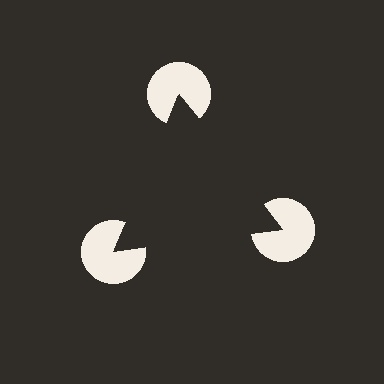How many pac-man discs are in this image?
There are 3 — one at each vertex of the illusory triangle.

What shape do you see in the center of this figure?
An illusory triangle — its edges are inferred from the aligned wedge cuts in the pac-man discs, not physically drawn.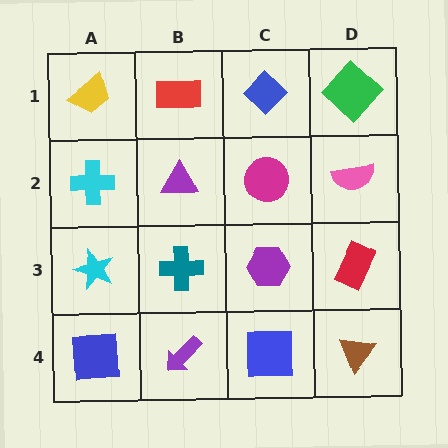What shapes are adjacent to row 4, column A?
A cyan star (row 3, column A), a purple arrow (row 4, column B).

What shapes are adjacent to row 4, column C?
A purple hexagon (row 3, column C), a purple arrow (row 4, column B), a brown triangle (row 4, column D).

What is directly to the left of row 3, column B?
A cyan star.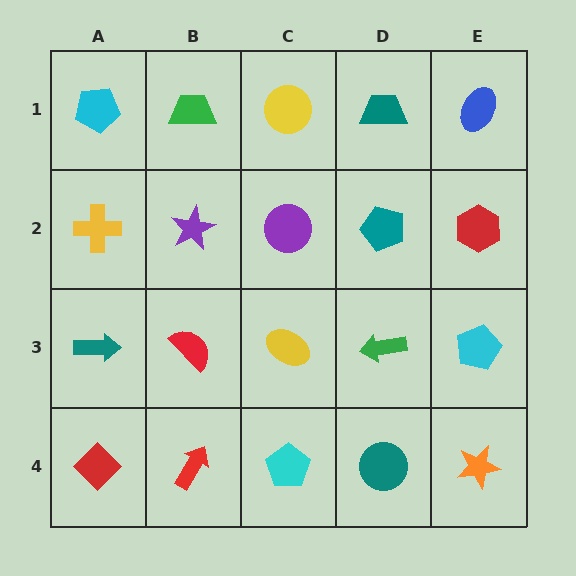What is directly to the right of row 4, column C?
A teal circle.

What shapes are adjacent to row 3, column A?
A yellow cross (row 2, column A), a red diamond (row 4, column A), a red semicircle (row 3, column B).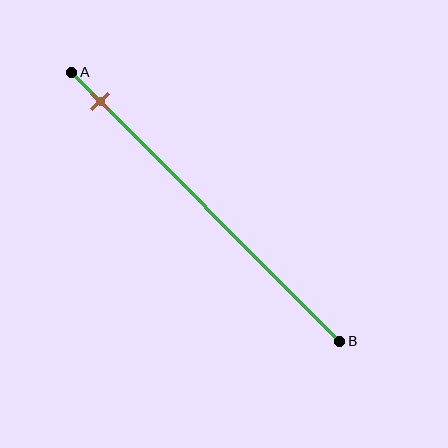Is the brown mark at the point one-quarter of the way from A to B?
No, the mark is at about 10% from A, not at the 25% one-quarter point.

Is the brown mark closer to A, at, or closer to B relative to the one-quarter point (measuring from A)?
The brown mark is closer to point A than the one-quarter point of segment AB.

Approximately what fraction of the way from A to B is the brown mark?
The brown mark is approximately 10% of the way from A to B.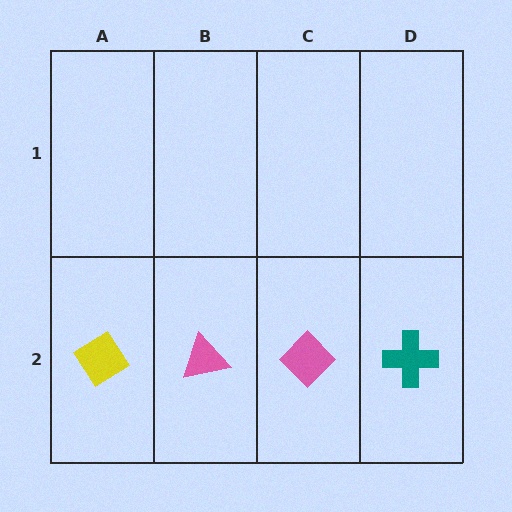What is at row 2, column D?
A teal cross.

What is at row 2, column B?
A pink triangle.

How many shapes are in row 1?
0 shapes.